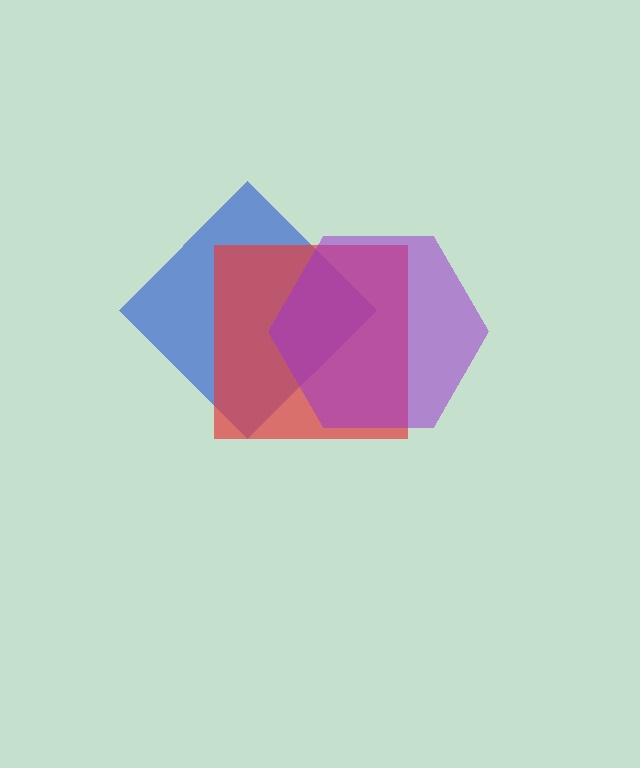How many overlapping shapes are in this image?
There are 3 overlapping shapes in the image.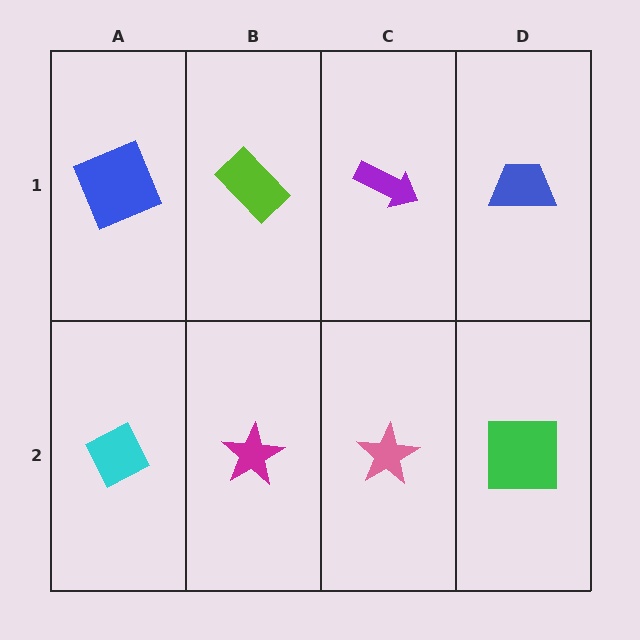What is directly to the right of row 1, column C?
A blue trapezoid.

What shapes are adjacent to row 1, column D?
A green square (row 2, column D), a purple arrow (row 1, column C).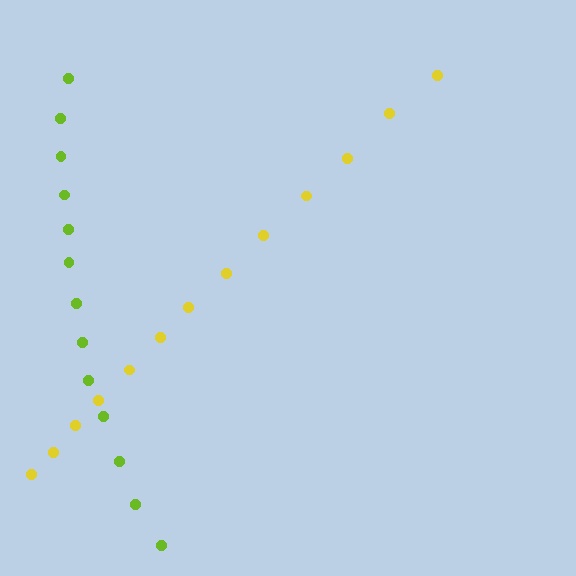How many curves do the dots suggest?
There are 2 distinct paths.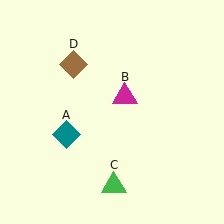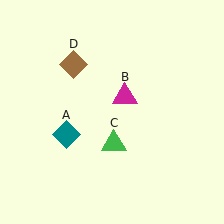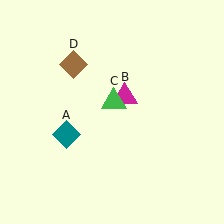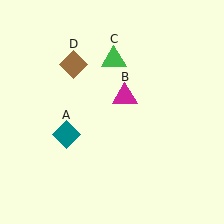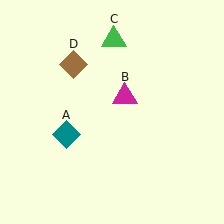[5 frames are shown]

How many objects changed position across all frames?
1 object changed position: green triangle (object C).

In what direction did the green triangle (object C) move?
The green triangle (object C) moved up.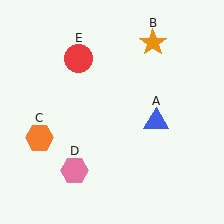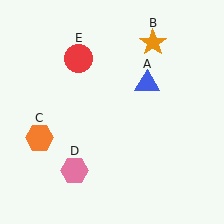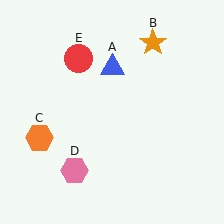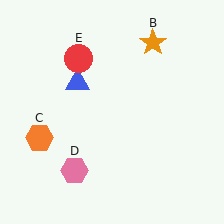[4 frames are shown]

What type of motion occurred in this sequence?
The blue triangle (object A) rotated counterclockwise around the center of the scene.